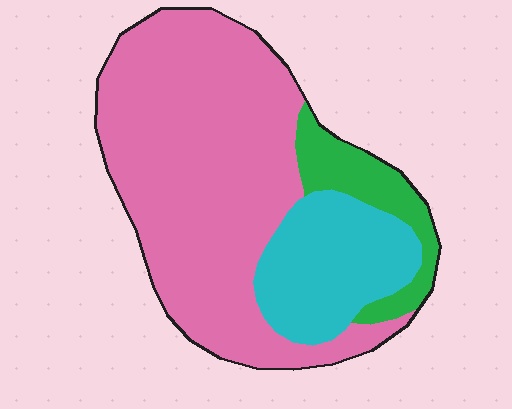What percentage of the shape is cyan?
Cyan covers 21% of the shape.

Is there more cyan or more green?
Cyan.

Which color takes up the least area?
Green, at roughly 10%.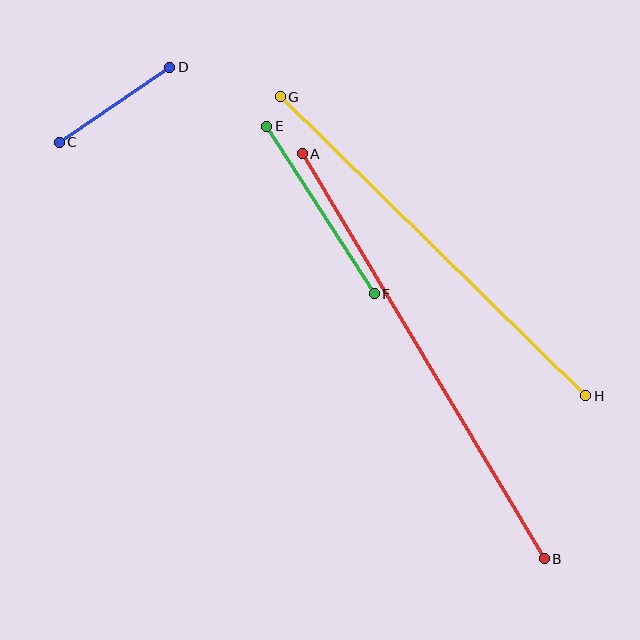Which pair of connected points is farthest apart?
Points A and B are farthest apart.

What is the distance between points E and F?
The distance is approximately 199 pixels.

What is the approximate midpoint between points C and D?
The midpoint is at approximately (115, 105) pixels.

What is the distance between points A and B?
The distance is approximately 471 pixels.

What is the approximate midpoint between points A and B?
The midpoint is at approximately (423, 356) pixels.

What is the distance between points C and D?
The distance is approximately 133 pixels.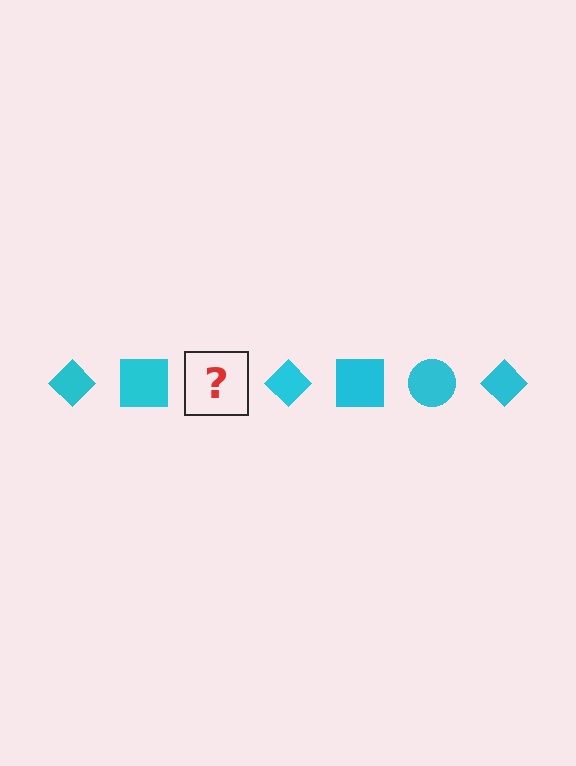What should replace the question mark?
The question mark should be replaced with a cyan circle.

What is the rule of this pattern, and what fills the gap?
The rule is that the pattern cycles through diamond, square, circle shapes in cyan. The gap should be filled with a cyan circle.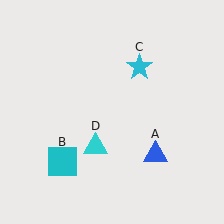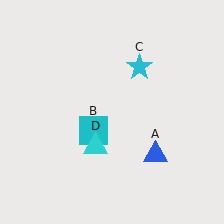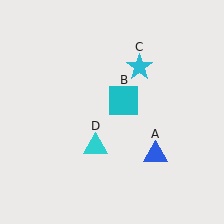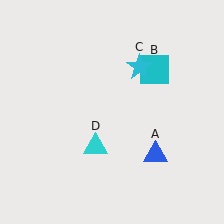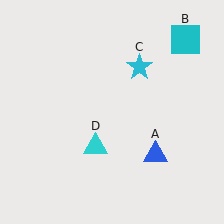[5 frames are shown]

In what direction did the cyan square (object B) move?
The cyan square (object B) moved up and to the right.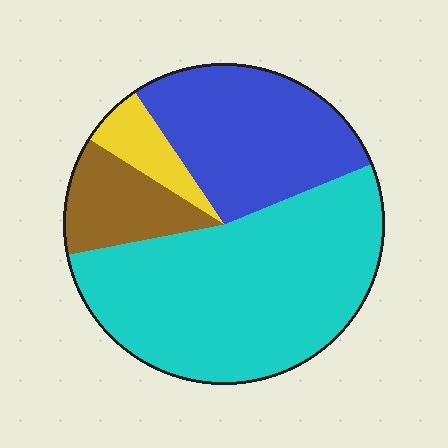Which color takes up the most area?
Cyan, at roughly 55%.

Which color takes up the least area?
Yellow, at roughly 5%.